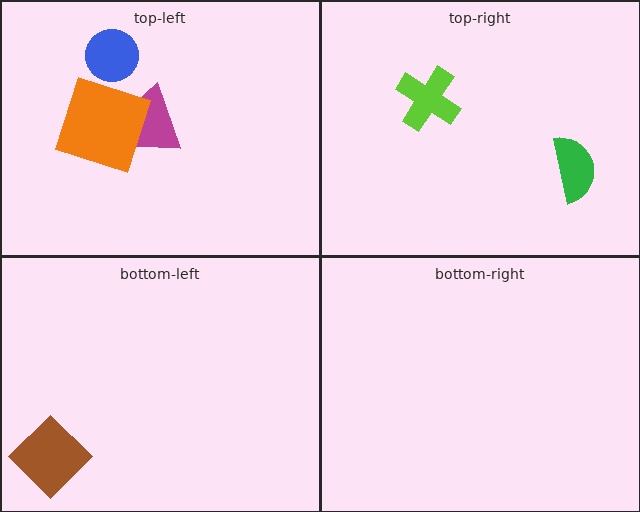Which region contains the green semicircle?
The top-right region.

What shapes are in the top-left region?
The magenta trapezoid, the blue circle, the orange square.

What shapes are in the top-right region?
The green semicircle, the lime cross.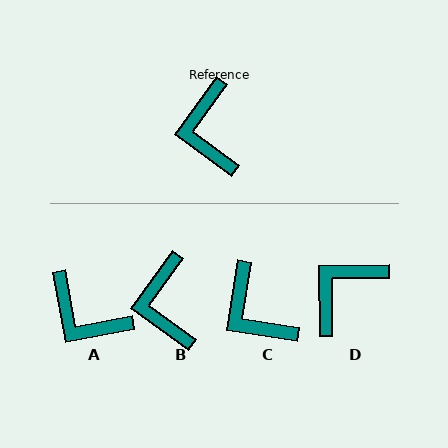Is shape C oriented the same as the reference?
No, it is off by about 28 degrees.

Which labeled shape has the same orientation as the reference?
B.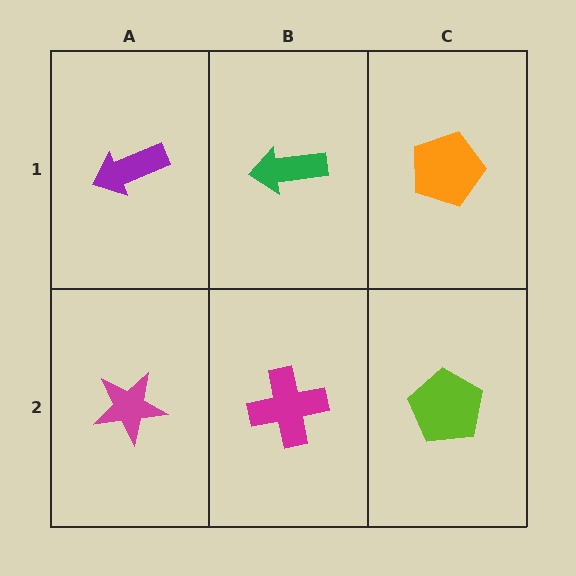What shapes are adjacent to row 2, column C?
An orange pentagon (row 1, column C), a magenta cross (row 2, column B).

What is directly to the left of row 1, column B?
A purple arrow.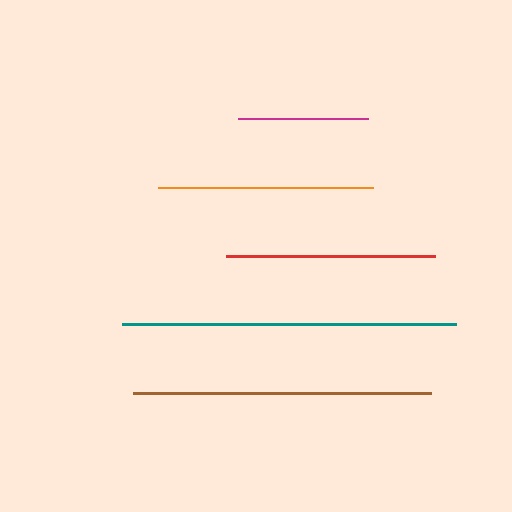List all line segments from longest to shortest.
From longest to shortest: teal, brown, orange, red, magenta.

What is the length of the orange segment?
The orange segment is approximately 215 pixels long.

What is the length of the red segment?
The red segment is approximately 208 pixels long.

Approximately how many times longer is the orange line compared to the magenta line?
The orange line is approximately 1.7 times the length of the magenta line.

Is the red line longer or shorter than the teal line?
The teal line is longer than the red line.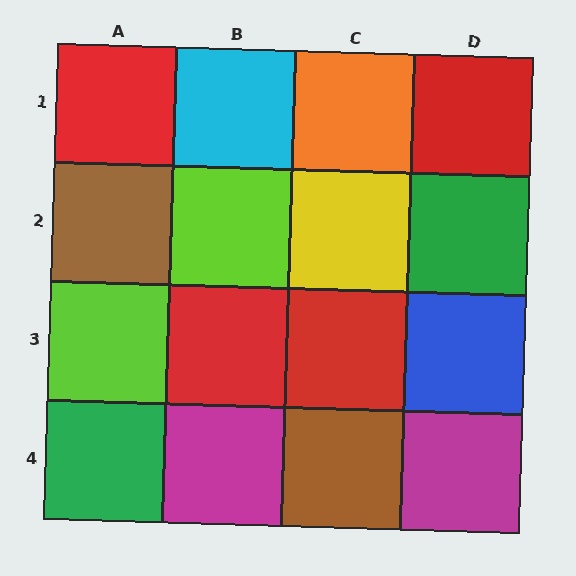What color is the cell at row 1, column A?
Red.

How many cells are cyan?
1 cell is cyan.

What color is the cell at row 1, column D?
Red.